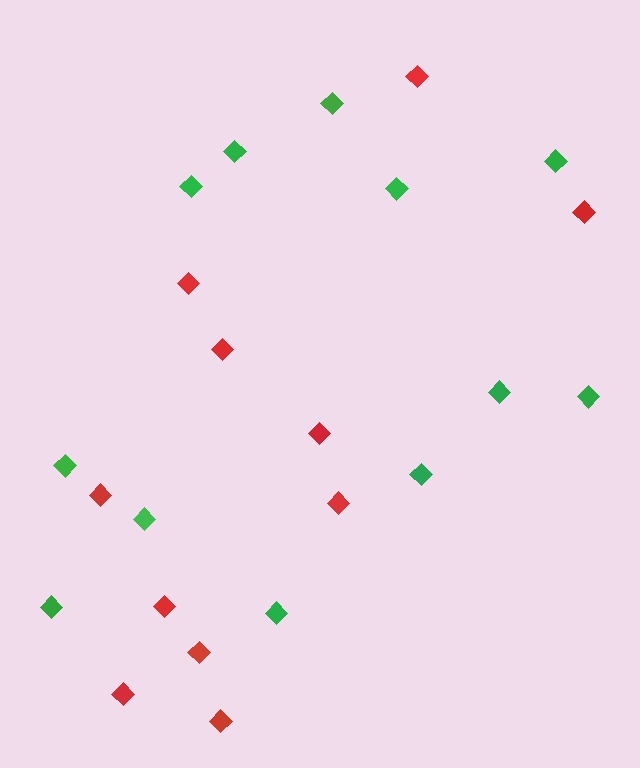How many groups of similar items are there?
There are 2 groups: one group of red diamonds (11) and one group of green diamonds (12).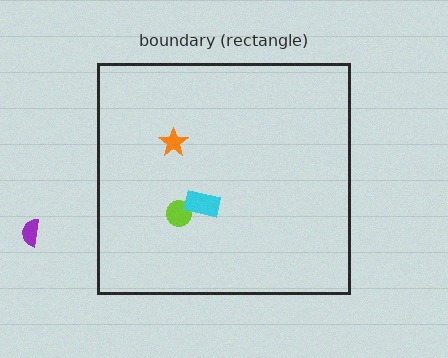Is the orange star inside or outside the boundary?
Inside.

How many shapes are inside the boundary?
3 inside, 1 outside.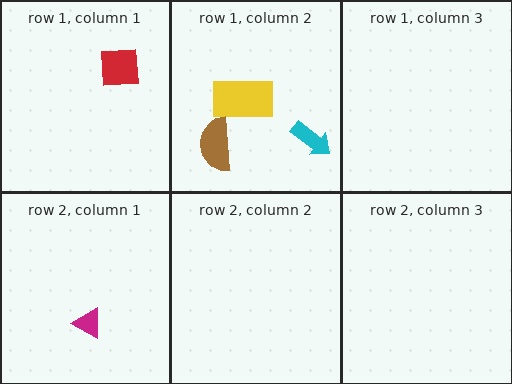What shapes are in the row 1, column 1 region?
The red square.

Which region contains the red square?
The row 1, column 1 region.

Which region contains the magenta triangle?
The row 2, column 1 region.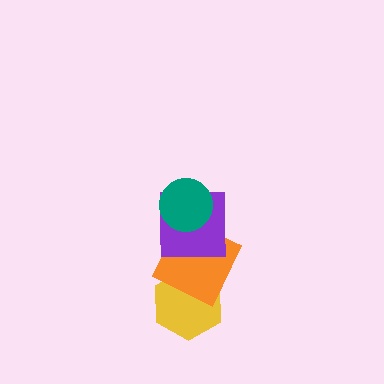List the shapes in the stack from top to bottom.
From top to bottom: the teal circle, the purple square, the orange square, the yellow hexagon.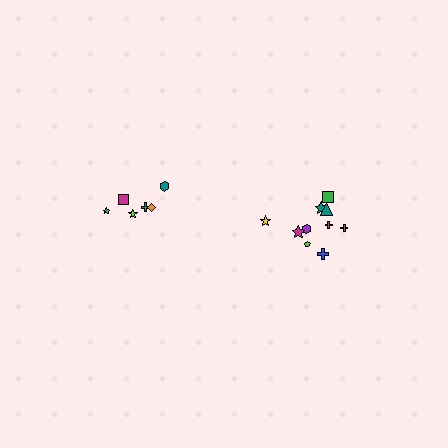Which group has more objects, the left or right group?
The right group.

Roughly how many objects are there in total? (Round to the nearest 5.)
Roughly 15 objects in total.